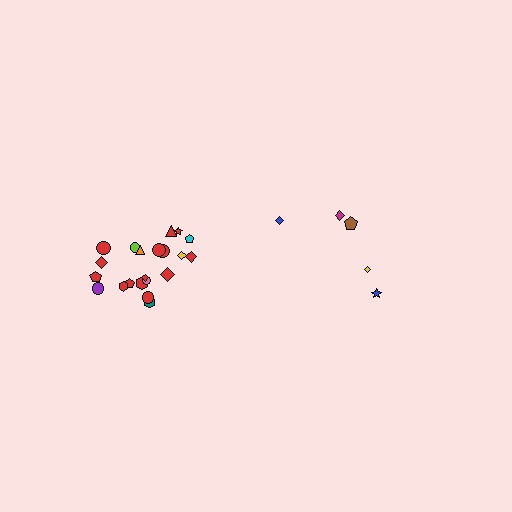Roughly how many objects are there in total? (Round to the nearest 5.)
Roughly 25 objects in total.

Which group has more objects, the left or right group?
The left group.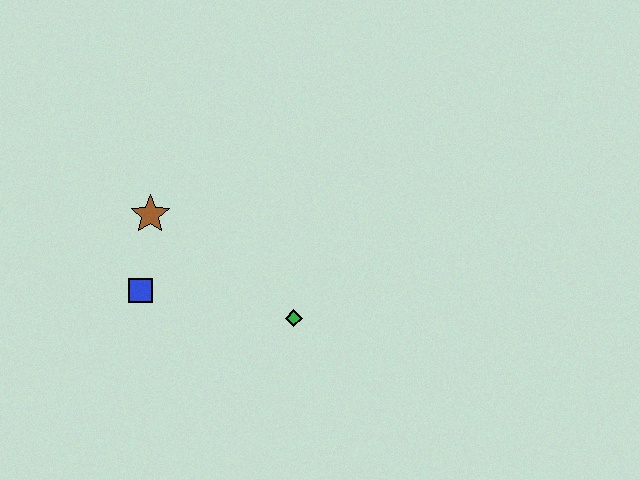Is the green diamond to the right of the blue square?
Yes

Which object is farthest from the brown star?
The green diamond is farthest from the brown star.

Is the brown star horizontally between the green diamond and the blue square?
Yes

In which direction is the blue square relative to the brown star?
The blue square is below the brown star.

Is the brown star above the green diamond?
Yes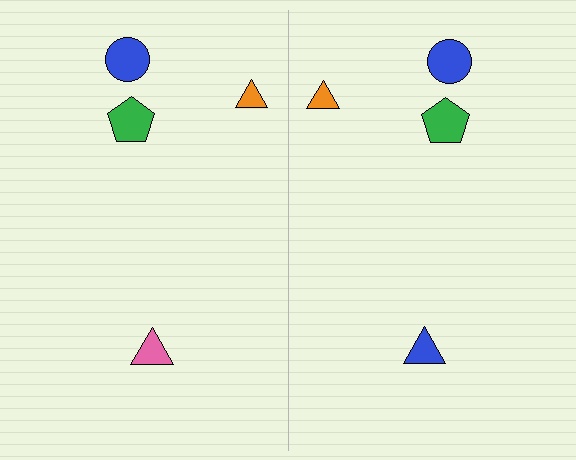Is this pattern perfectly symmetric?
No, the pattern is not perfectly symmetric. The blue triangle on the right side breaks the symmetry — its mirror counterpart is pink.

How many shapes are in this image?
There are 8 shapes in this image.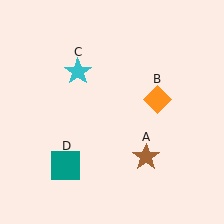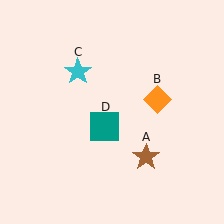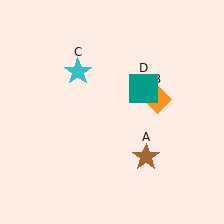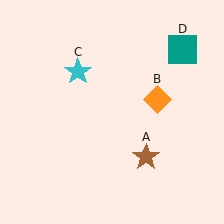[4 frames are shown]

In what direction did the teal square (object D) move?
The teal square (object D) moved up and to the right.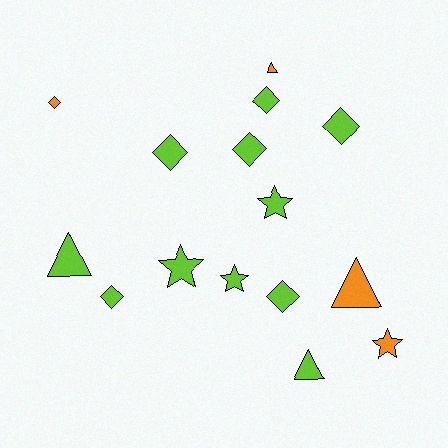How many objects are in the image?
There are 15 objects.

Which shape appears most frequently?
Diamond, with 7 objects.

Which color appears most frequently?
Lime, with 11 objects.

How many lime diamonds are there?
There are 6 lime diamonds.